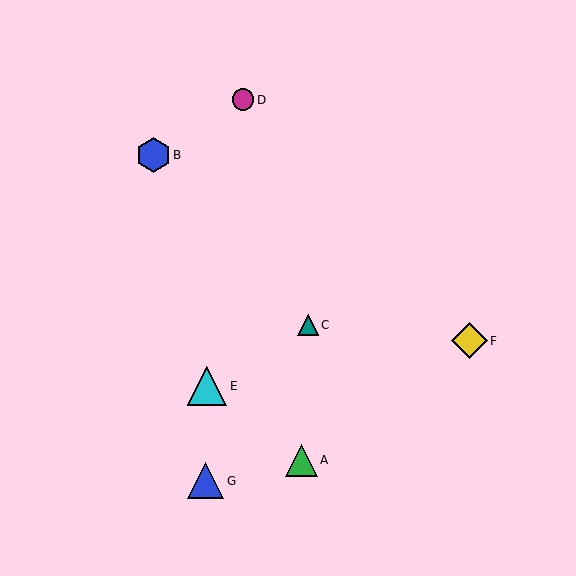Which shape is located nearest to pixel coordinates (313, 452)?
The green triangle (labeled A) at (301, 460) is nearest to that location.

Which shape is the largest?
The cyan triangle (labeled E) is the largest.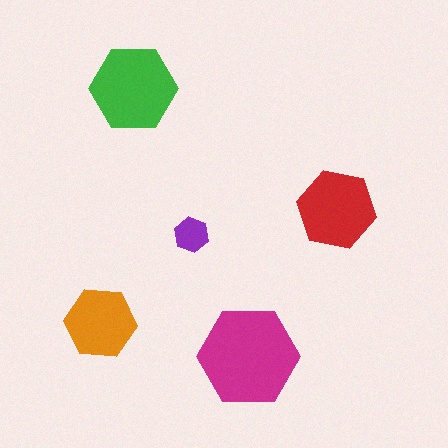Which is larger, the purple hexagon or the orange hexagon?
The orange one.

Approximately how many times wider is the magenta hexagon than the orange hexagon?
About 1.5 times wider.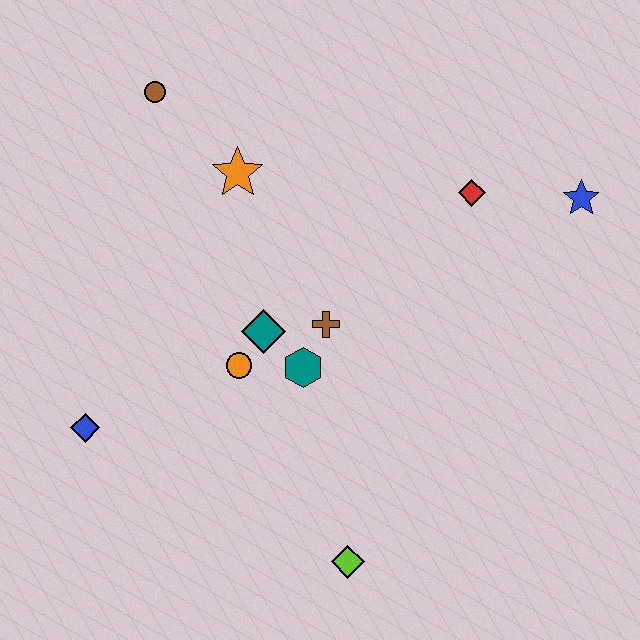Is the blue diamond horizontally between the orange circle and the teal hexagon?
No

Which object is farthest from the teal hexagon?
The blue star is farthest from the teal hexagon.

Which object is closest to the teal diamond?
The orange circle is closest to the teal diamond.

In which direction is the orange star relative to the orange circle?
The orange star is above the orange circle.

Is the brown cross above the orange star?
No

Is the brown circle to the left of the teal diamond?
Yes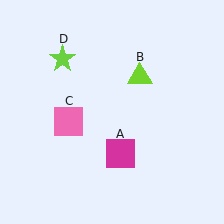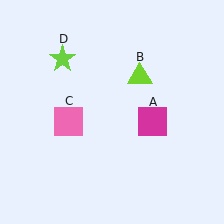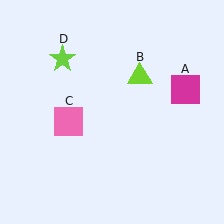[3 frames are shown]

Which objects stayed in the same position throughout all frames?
Lime triangle (object B) and pink square (object C) and lime star (object D) remained stationary.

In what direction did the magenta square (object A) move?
The magenta square (object A) moved up and to the right.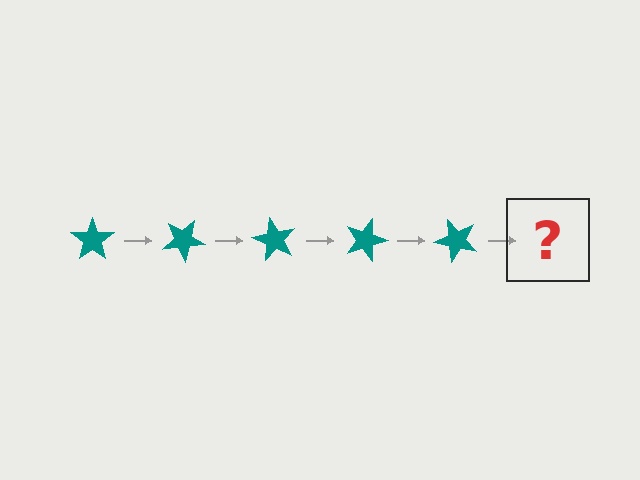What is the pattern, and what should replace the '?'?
The pattern is that the star rotates 30 degrees each step. The '?' should be a teal star rotated 150 degrees.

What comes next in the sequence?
The next element should be a teal star rotated 150 degrees.